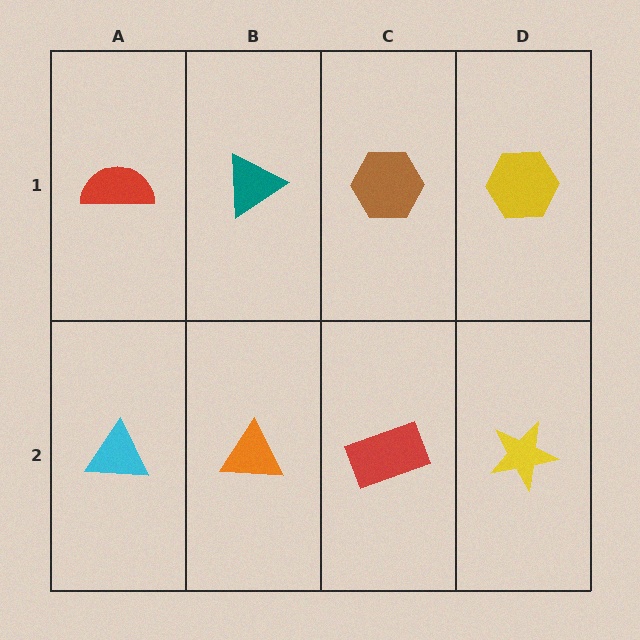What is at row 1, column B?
A teal triangle.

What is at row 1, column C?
A brown hexagon.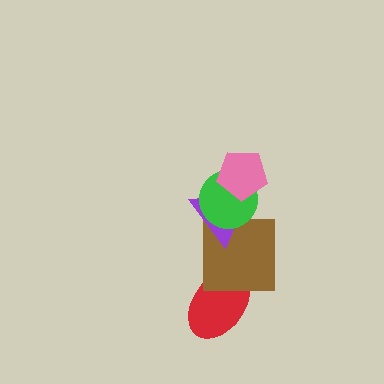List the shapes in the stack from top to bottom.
From top to bottom: the pink pentagon, the green circle, the purple triangle, the brown square, the red ellipse.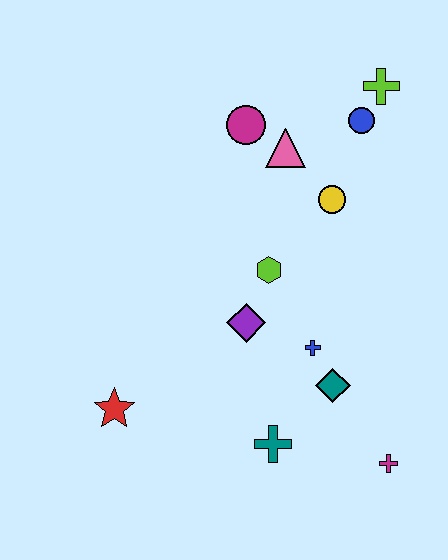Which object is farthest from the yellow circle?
The red star is farthest from the yellow circle.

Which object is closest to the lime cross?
The blue circle is closest to the lime cross.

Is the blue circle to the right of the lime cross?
No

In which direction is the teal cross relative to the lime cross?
The teal cross is below the lime cross.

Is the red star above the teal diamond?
No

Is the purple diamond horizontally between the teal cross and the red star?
Yes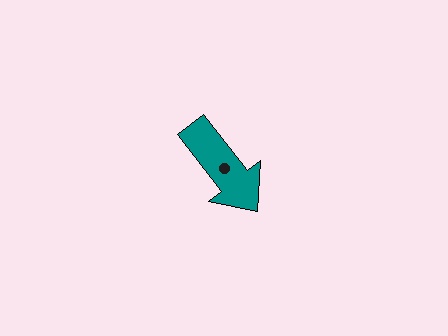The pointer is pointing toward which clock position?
Roughly 5 o'clock.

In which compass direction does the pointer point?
Southeast.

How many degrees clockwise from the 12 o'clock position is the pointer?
Approximately 142 degrees.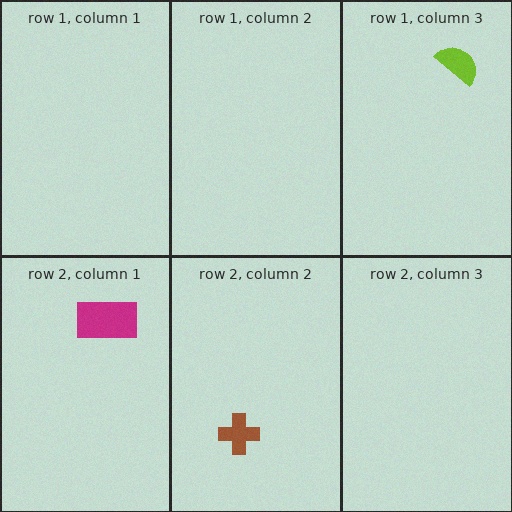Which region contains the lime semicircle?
The row 1, column 3 region.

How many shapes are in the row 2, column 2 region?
1.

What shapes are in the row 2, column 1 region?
The magenta rectangle.